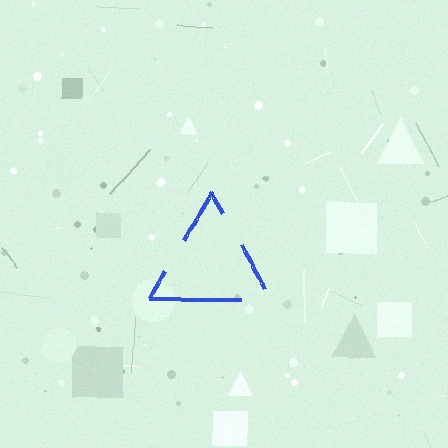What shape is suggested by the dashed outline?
The dashed outline suggests a triangle.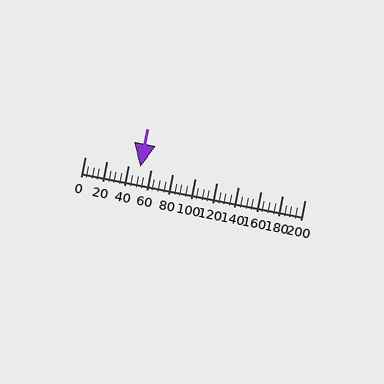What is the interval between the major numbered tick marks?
The major tick marks are spaced 20 units apart.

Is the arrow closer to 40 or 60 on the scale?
The arrow is closer to 60.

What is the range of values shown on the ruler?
The ruler shows values from 0 to 200.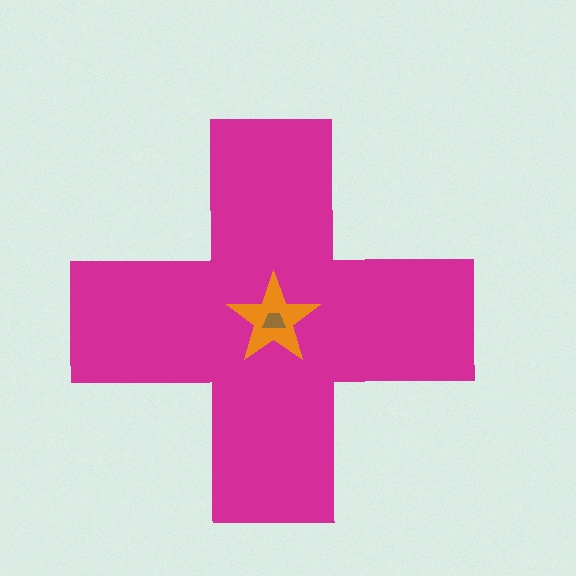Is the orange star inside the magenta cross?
Yes.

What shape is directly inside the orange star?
The brown trapezoid.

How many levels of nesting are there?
3.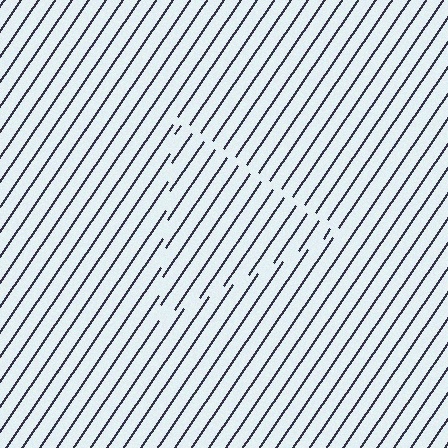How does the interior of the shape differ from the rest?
The interior of the shape contains the same grating, shifted by half a period — the contour is defined by the phase discontinuity where line-ends from the inner and outer gratings abut.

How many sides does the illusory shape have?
3 sides — the line-ends trace a triangle.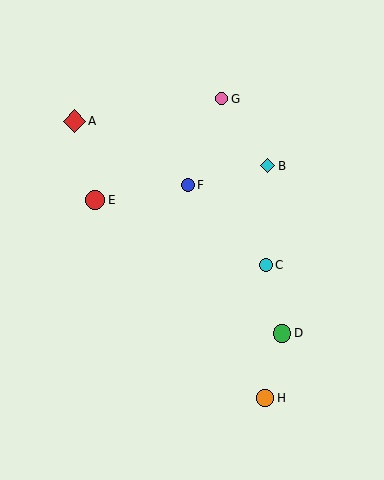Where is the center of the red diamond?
The center of the red diamond is at (74, 121).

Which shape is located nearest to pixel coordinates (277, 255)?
The cyan circle (labeled C) at (266, 265) is nearest to that location.